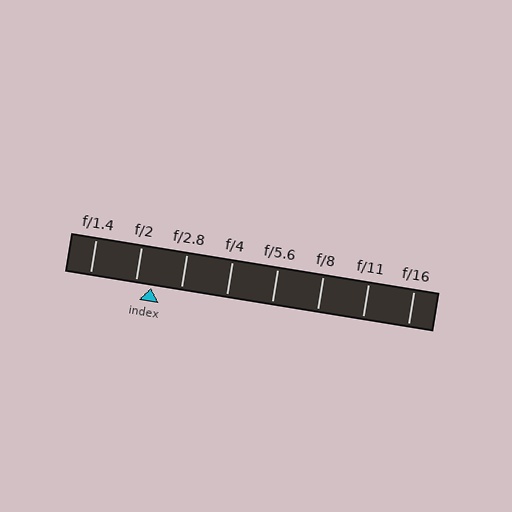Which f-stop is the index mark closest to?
The index mark is closest to f/2.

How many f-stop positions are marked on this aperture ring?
There are 8 f-stop positions marked.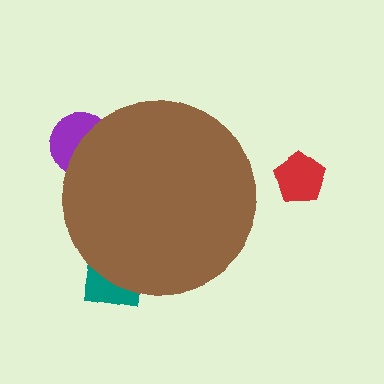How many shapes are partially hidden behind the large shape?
2 shapes are partially hidden.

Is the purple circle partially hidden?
Yes, the purple circle is partially hidden behind the brown circle.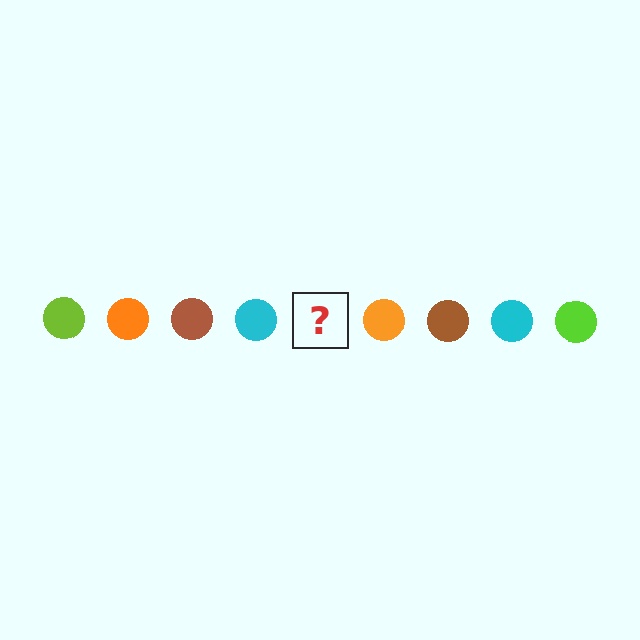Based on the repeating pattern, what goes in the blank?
The blank should be a lime circle.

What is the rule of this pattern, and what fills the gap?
The rule is that the pattern cycles through lime, orange, brown, cyan circles. The gap should be filled with a lime circle.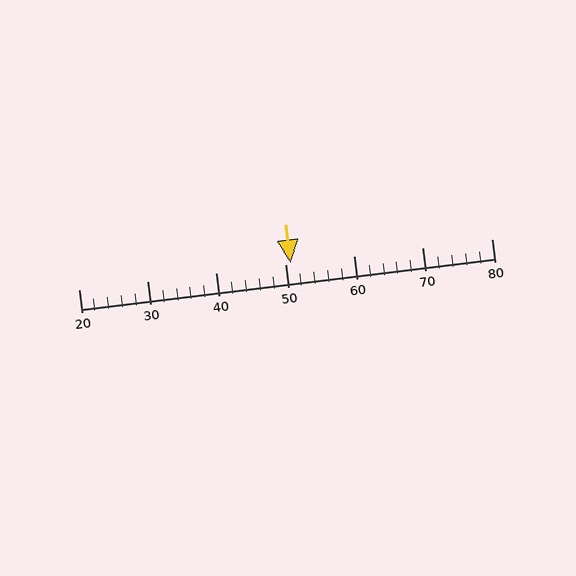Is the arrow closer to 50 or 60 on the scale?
The arrow is closer to 50.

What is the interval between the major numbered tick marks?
The major tick marks are spaced 10 units apart.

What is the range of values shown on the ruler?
The ruler shows values from 20 to 80.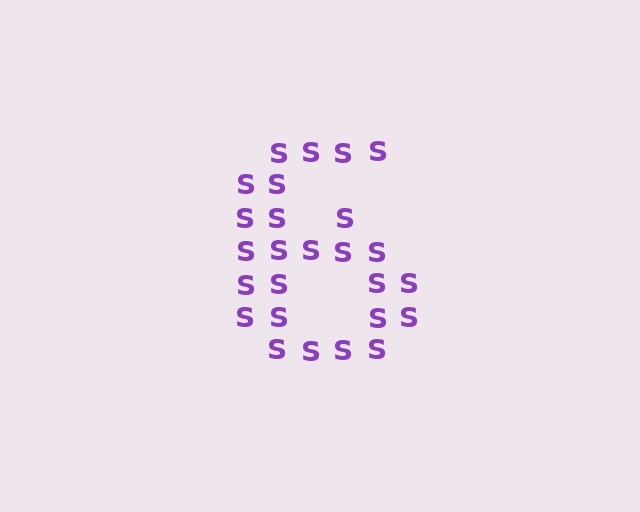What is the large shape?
The large shape is the digit 6.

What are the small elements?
The small elements are letter S's.